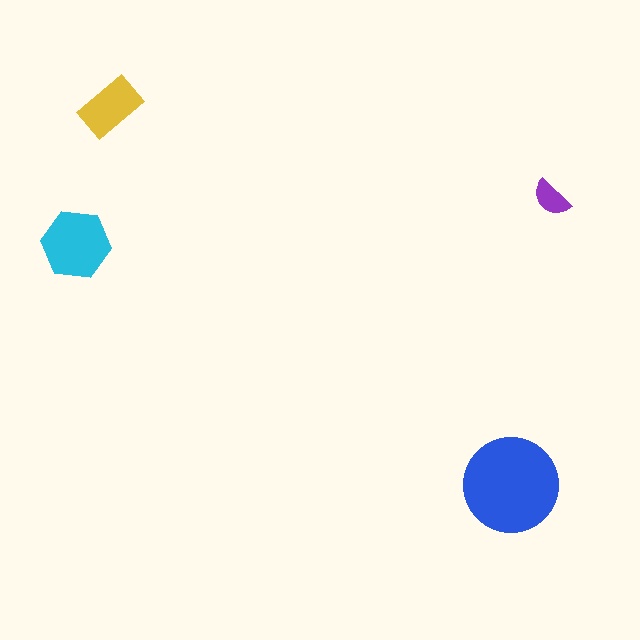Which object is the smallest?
The purple semicircle.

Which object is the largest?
The blue circle.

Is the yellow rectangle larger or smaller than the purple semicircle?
Larger.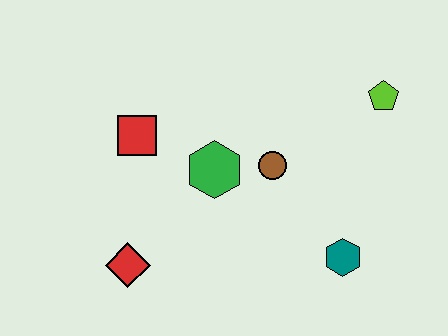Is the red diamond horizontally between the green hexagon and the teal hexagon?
No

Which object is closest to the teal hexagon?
The brown circle is closest to the teal hexagon.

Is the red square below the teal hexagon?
No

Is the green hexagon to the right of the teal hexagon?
No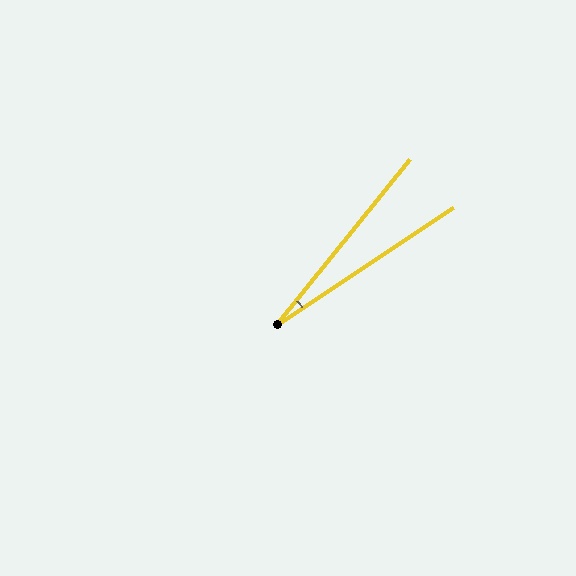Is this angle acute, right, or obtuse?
It is acute.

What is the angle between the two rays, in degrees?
Approximately 17 degrees.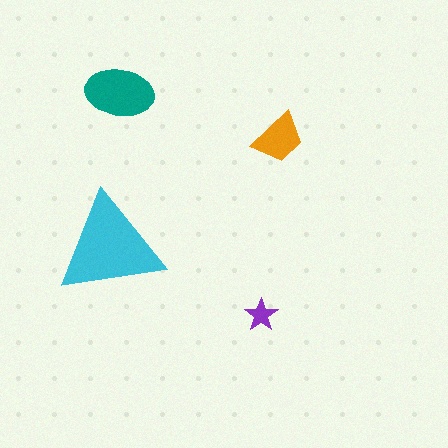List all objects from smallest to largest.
The purple star, the orange trapezoid, the teal ellipse, the cyan triangle.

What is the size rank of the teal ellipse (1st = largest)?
2nd.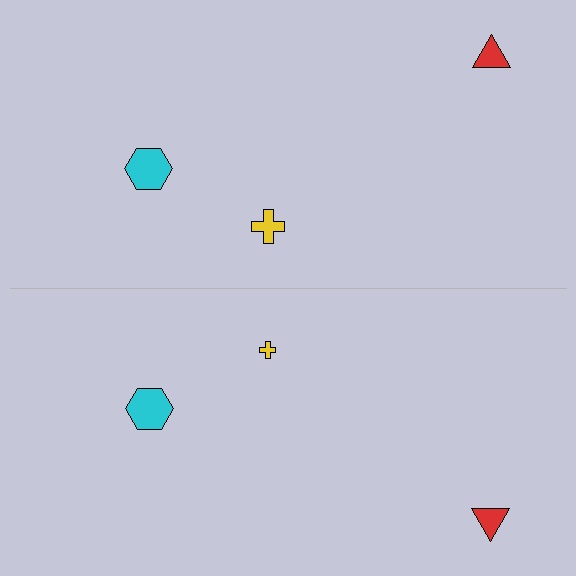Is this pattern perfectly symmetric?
No, the pattern is not perfectly symmetric. The yellow cross on the bottom side has a different size than its mirror counterpart.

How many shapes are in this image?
There are 6 shapes in this image.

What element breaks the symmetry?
The yellow cross on the bottom side has a different size than its mirror counterpart.